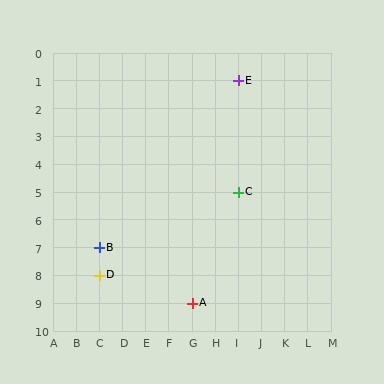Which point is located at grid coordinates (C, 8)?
Point D is at (C, 8).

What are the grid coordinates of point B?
Point B is at grid coordinates (C, 7).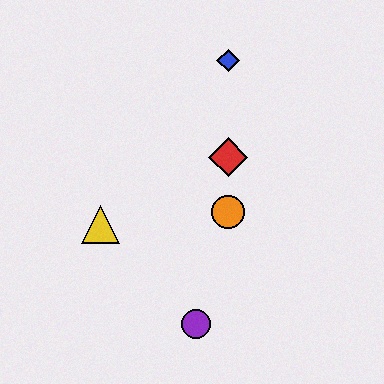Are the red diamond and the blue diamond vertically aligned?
Yes, both are at x≈228.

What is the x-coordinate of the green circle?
The green circle is at x≈228.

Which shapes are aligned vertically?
The red diamond, the blue diamond, the green circle, the orange circle are aligned vertically.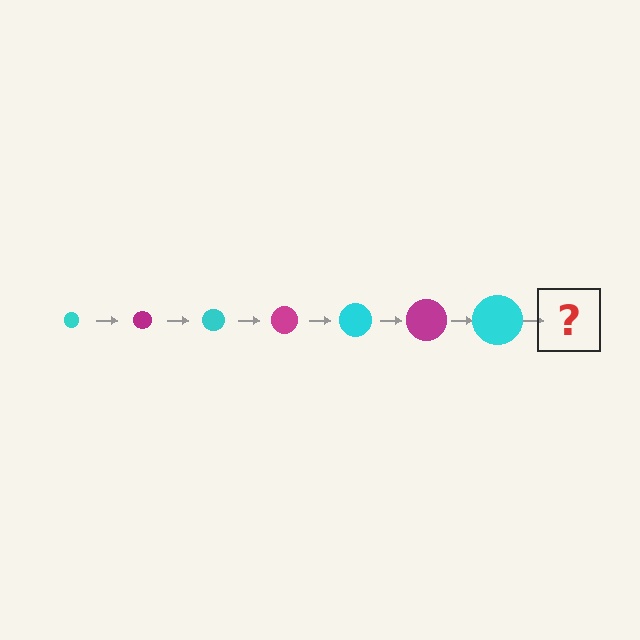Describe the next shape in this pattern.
It should be a magenta circle, larger than the previous one.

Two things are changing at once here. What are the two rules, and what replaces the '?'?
The two rules are that the circle grows larger each step and the color cycles through cyan and magenta. The '?' should be a magenta circle, larger than the previous one.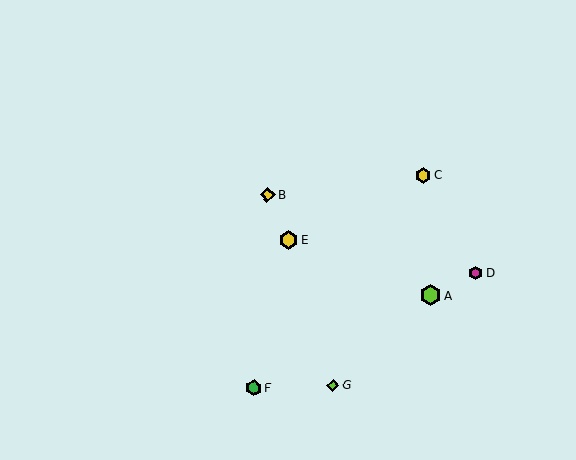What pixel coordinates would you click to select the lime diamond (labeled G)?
Click at (333, 385) to select the lime diamond G.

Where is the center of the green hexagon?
The center of the green hexagon is at (254, 388).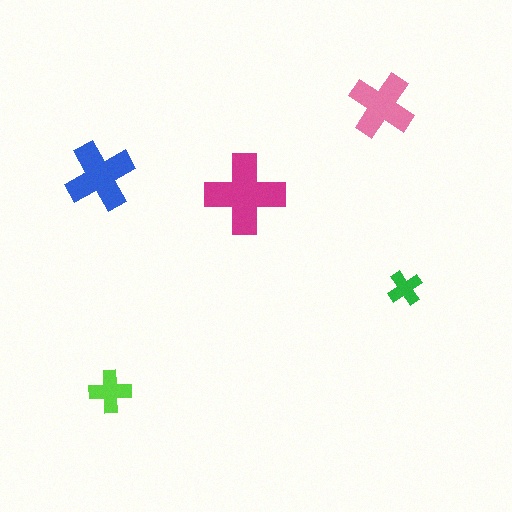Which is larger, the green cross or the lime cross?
The lime one.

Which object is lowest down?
The lime cross is bottommost.